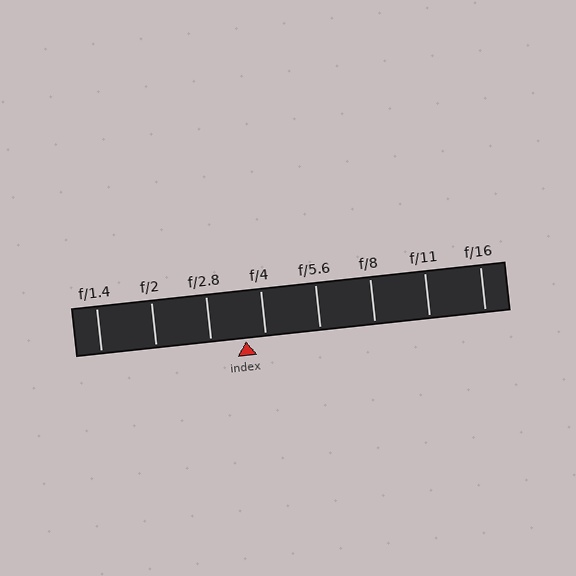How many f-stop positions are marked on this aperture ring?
There are 8 f-stop positions marked.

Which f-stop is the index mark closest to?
The index mark is closest to f/4.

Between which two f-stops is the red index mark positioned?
The index mark is between f/2.8 and f/4.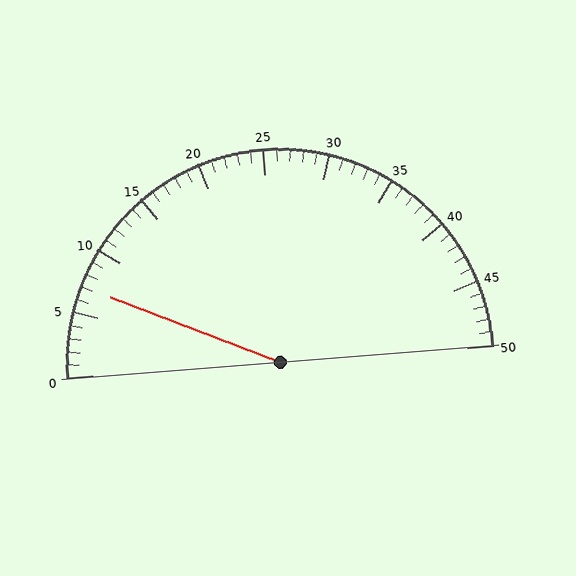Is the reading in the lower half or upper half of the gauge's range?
The reading is in the lower half of the range (0 to 50).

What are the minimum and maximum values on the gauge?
The gauge ranges from 0 to 50.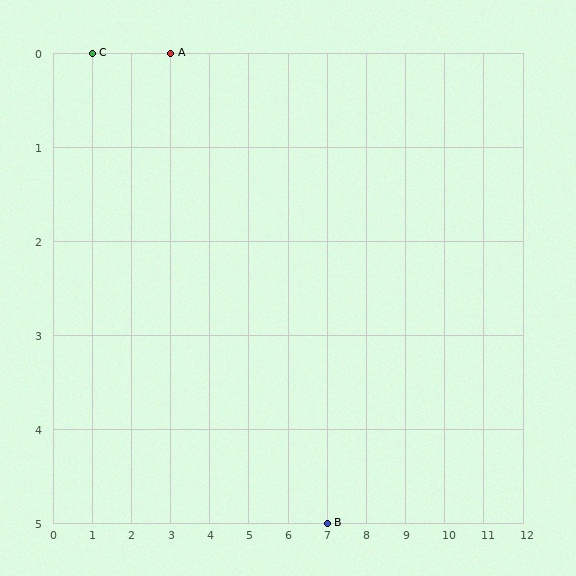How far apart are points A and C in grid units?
Points A and C are 2 columns apart.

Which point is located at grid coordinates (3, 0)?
Point A is at (3, 0).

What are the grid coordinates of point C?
Point C is at grid coordinates (1, 0).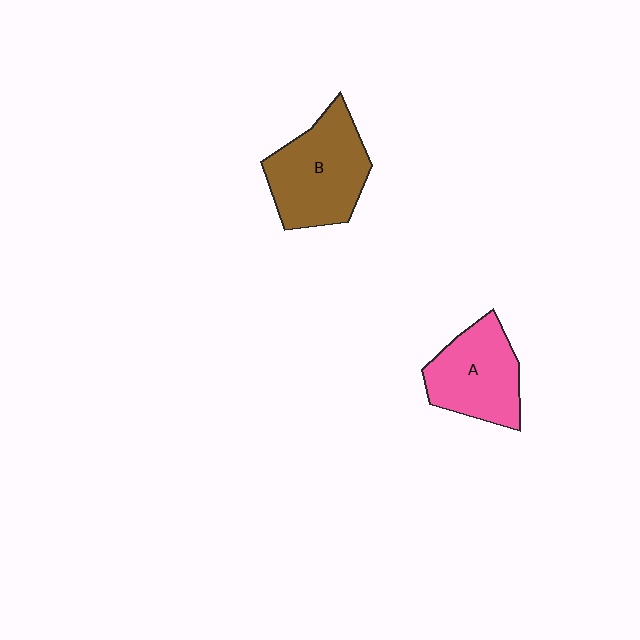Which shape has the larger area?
Shape B (brown).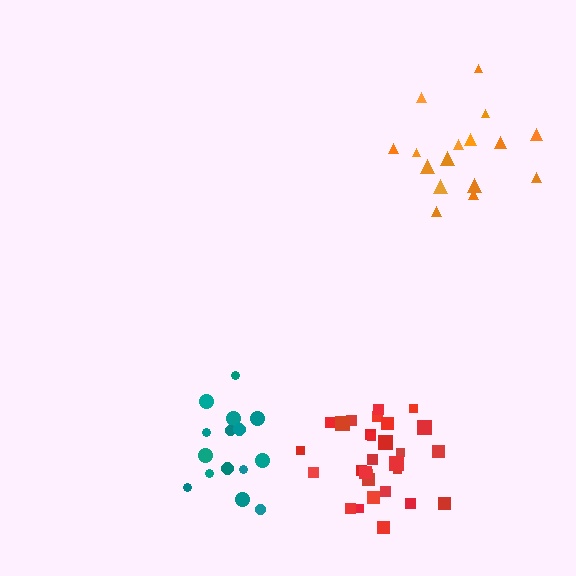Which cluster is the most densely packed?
Red.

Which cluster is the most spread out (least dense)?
Orange.